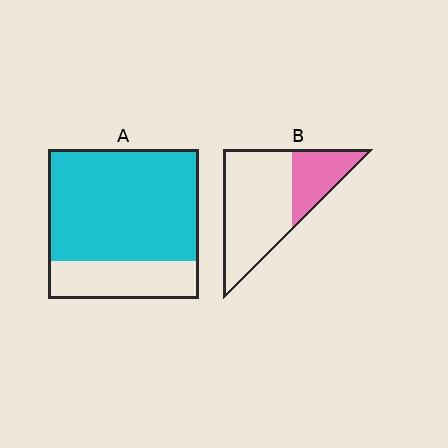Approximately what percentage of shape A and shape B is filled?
A is approximately 75% and B is approximately 30%.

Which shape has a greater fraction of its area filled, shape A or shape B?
Shape A.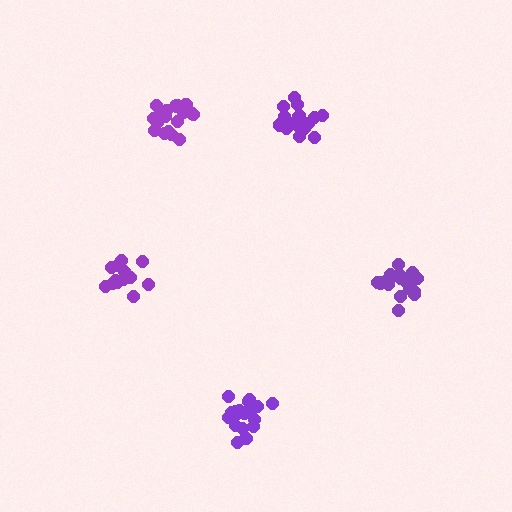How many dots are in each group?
Group 1: 20 dots, Group 2: 18 dots, Group 3: 19 dots, Group 4: 18 dots, Group 5: 14 dots (89 total).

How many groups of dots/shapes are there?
There are 5 groups.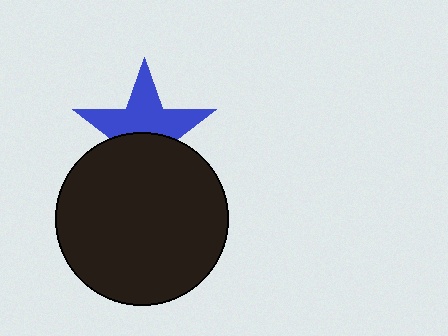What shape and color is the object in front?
The object in front is a black circle.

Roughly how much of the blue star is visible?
About half of it is visible (roughly 55%).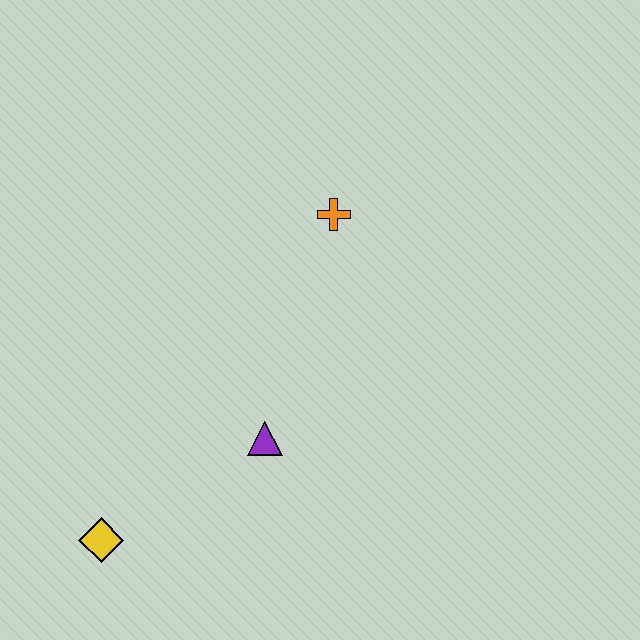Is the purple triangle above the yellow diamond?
Yes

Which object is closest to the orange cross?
The purple triangle is closest to the orange cross.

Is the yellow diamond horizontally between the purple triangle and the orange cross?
No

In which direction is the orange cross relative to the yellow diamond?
The orange cross is above the yellow diamond.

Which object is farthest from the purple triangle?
The orange cross is farthest from the purple triangle.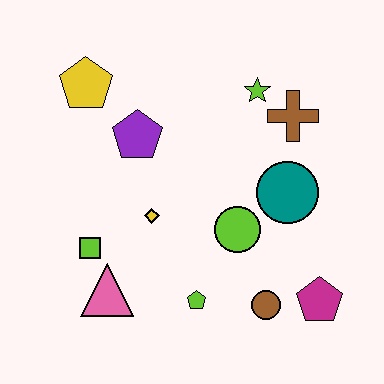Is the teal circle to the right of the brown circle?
Yes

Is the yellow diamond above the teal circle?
No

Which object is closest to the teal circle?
The lime circle is closest to the teal circle.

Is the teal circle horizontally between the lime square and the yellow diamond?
No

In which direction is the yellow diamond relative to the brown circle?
The yellow diamond is to the left of the brown circle.